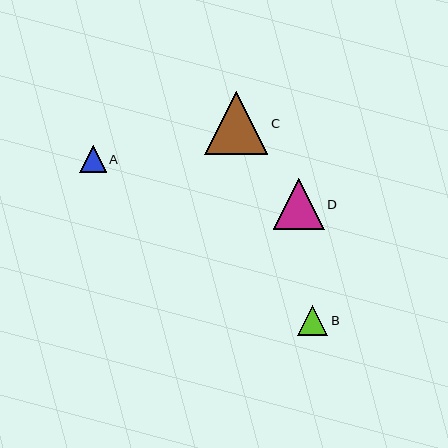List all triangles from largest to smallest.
From largest to smallest: C, D, B, A.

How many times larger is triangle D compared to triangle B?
Triangle D is approximately 1.7 times the size of triangle B.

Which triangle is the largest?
Triangle C is the largest with a size of approximately 63 pixels.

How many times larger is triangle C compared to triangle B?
Triangle C is approximately 2.1 times the size of triangle B.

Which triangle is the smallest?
Triangle A is the smallest with a size of approximately 26 pixels.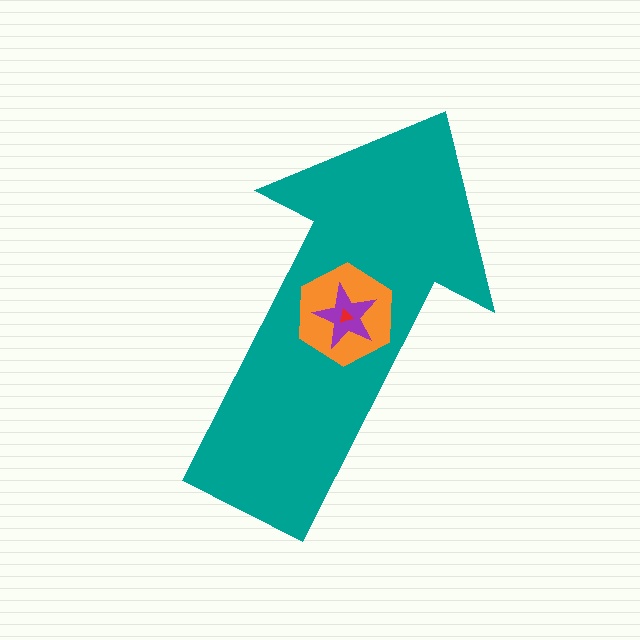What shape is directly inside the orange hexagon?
The purple star.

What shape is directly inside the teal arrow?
The orange hexagon.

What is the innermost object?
The red triangle.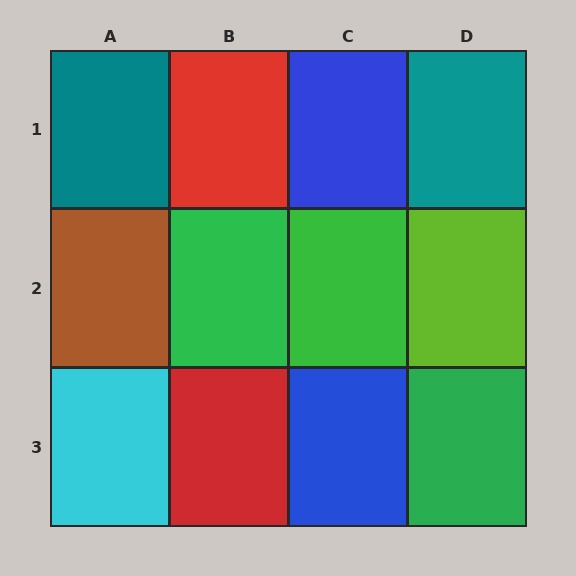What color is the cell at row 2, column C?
Green.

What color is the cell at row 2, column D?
Lime.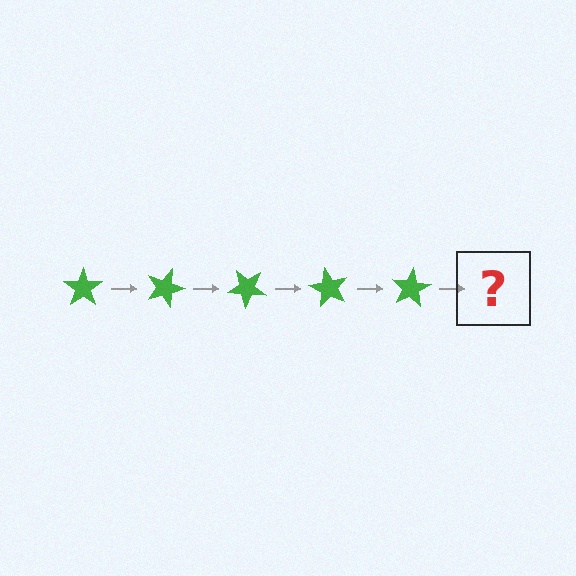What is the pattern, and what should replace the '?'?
The pattern is that the star rotates 20 degrees each step. The '?' should be a green star rotated 100 degrees.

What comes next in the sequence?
The next element should be a green star rotated 100 degrees.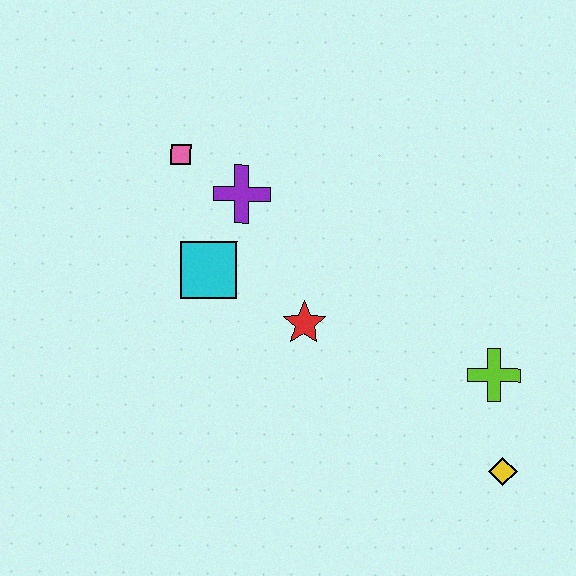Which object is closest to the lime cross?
The yellow diamond is closest to the lime cross.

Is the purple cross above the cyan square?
Yes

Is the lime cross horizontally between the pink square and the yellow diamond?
Yes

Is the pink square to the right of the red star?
No